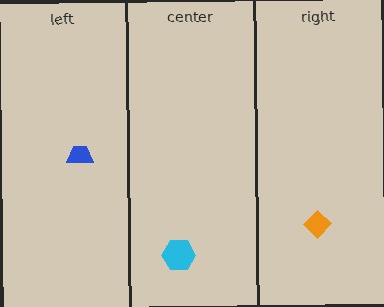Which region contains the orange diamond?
The right region.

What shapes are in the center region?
The cyan hexagon.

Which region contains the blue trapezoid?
The left region.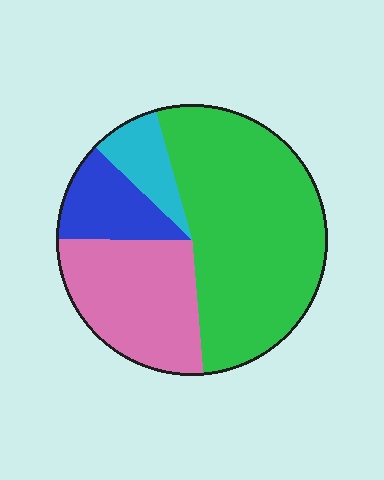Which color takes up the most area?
Green, at roughly 55%.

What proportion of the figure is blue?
Blue covers 12% of the figure.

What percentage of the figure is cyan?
Cyan takes up about one tenth (1/10) of the figure.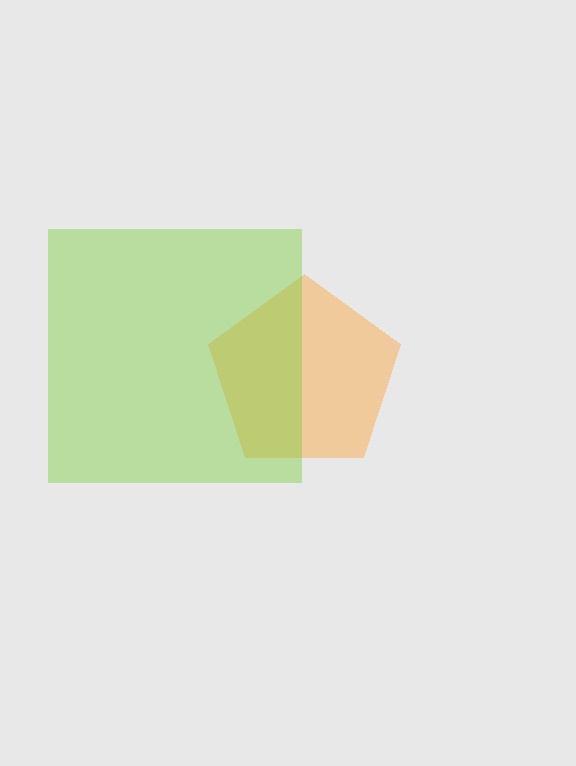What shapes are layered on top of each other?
The layered shapes are: an orange pentagon, a lime square.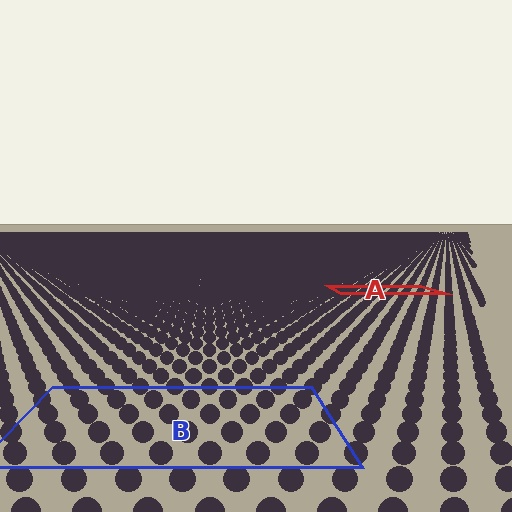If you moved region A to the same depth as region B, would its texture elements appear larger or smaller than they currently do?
They would appear larger. At a closer depth, the same texture elements are projected at a bigger on-screen size.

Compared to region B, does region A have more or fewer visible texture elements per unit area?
Region A has more texture elements per unit area — they are packed more densely because it is farther away.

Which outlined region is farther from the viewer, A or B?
Region A is farther from the viewer — the texture elements inside it appear smaller and more densely packed.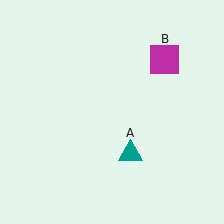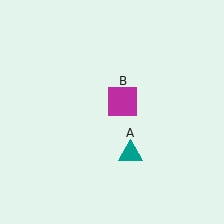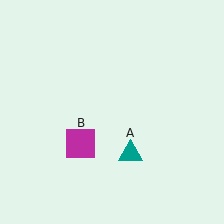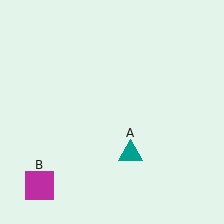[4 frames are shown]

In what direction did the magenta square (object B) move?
The magenta square (object B) moved down and to the left.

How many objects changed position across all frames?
1 object changed position: magenta square (object B).